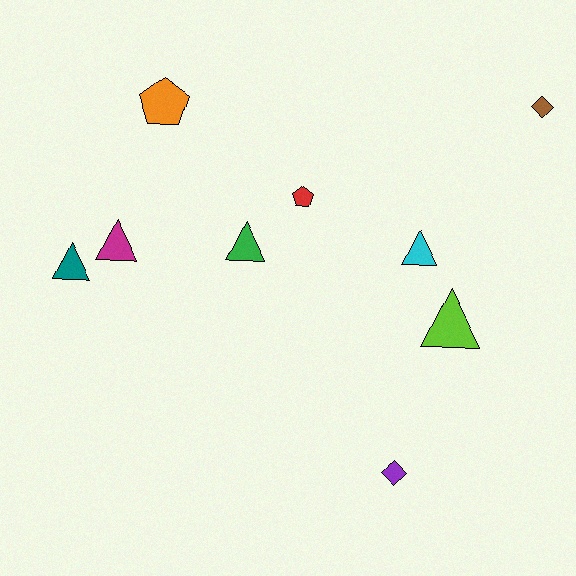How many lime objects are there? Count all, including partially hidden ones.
There is 1 lime object.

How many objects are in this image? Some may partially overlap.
There are 9 objects.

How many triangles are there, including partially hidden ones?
There are 5 triangles.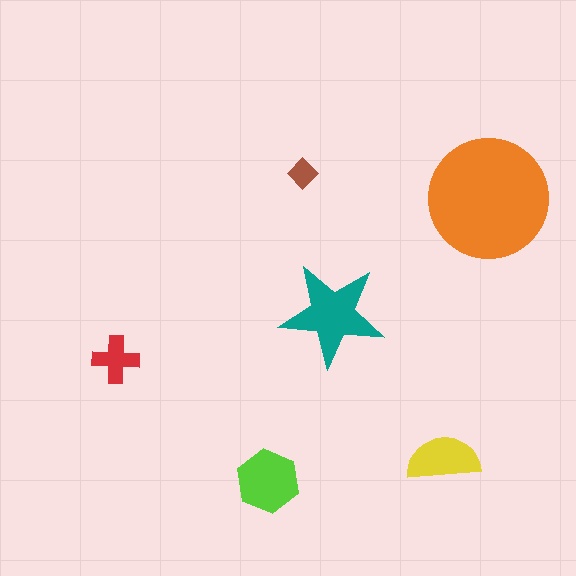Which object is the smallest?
The brown diamond.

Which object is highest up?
The brown diamond is topmost.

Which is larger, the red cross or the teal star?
The teal star.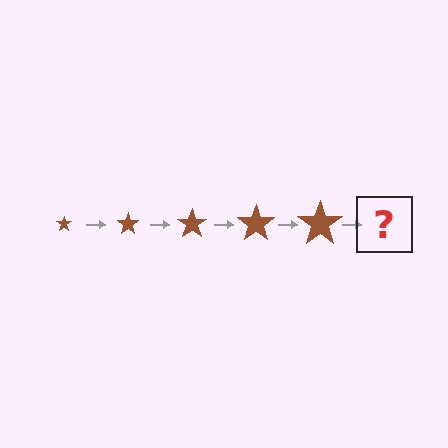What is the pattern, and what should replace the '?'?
The pattern is that the star gets progressively larger each step. The '?' should be a brown star, larger than the previous one.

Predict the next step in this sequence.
The next step is a brown star, larger than the previous one.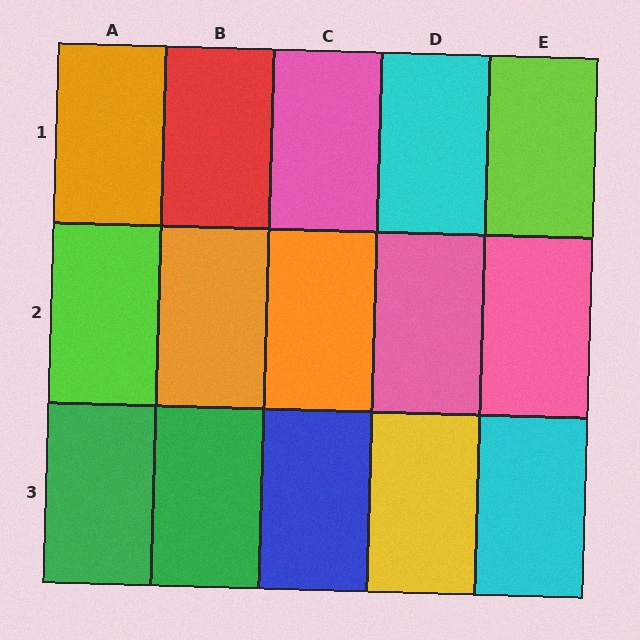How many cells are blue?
1 cell is blue.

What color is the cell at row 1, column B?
Red.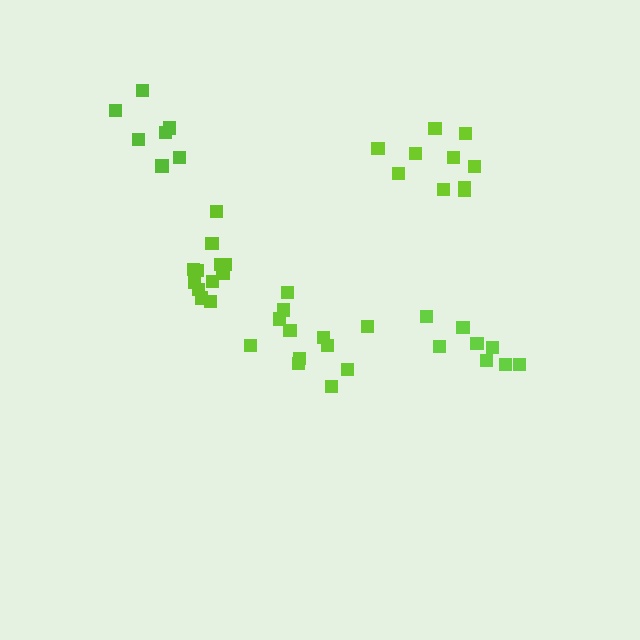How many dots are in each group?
Group 1: 12 dots, Group 2: 8 dots, Group 3: 10 dots, Group 4: 12 dots, Group 5: 7 dots (49 total).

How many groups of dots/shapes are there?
There are 5 groups.